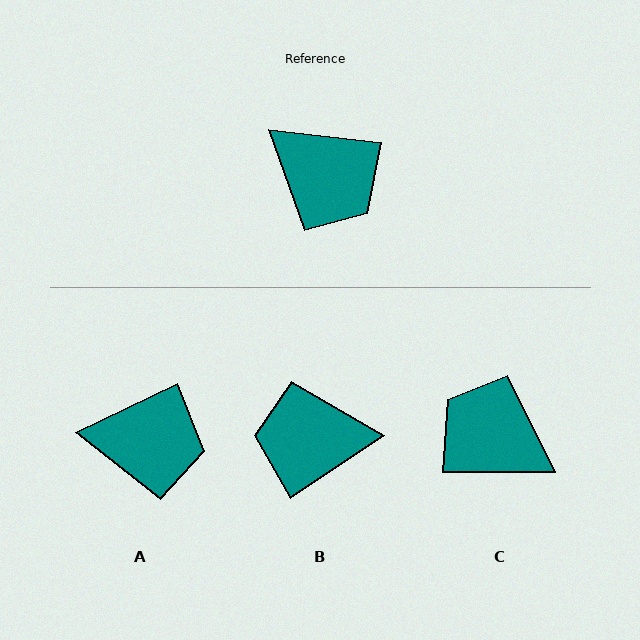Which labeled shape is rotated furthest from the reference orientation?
C, about 173 degrees away.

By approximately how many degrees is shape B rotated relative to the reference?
Approximately 140 degrees clockwise.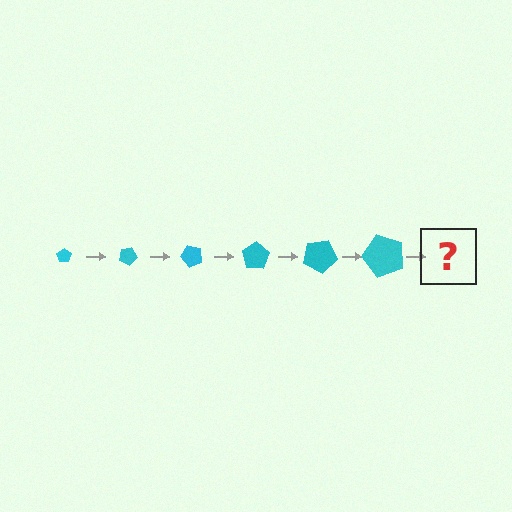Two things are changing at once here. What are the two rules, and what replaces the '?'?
The two rules are that the pentagon grows larger each step and it rotates 25 degrees each step. The '?' should be a pentagon, larger than the previous one and rotated 150 degrees from the start.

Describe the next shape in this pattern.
It should be a pentagon, larger than the previous one and rotated 150 degrees from the start.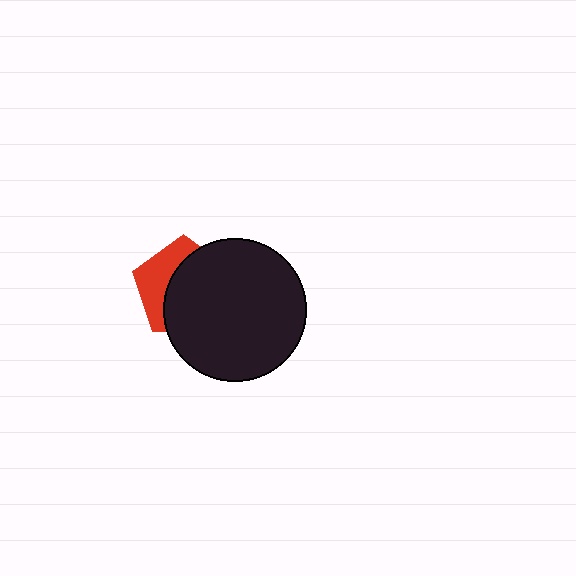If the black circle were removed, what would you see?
You would see the complete red pentagon.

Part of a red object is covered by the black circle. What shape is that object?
It is a pentagon.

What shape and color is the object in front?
The object in front is a black circle.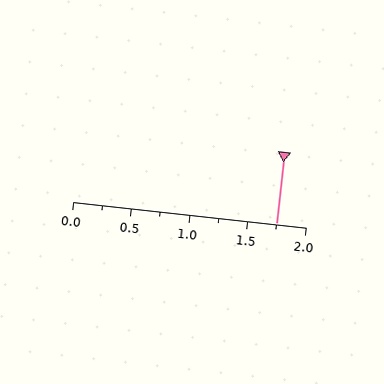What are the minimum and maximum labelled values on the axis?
The axis runs from 0.0 to 2.0.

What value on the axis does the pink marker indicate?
The marker indicates approximately 1.75.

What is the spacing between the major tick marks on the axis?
The major ticks are spaced 0.5 apart.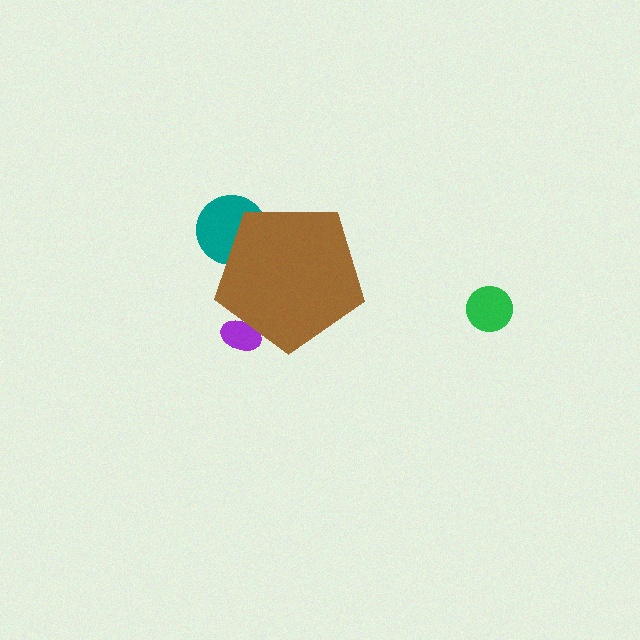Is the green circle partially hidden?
No, the green circle is fully visible.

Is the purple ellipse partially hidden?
Yes, the purple ellipse is partially hidden behind the brown pentagon.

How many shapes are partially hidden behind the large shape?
2 shapes are partially hidden.